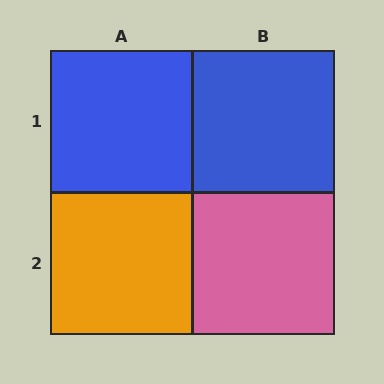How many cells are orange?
1 cell is orange.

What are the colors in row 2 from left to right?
Orange, pink.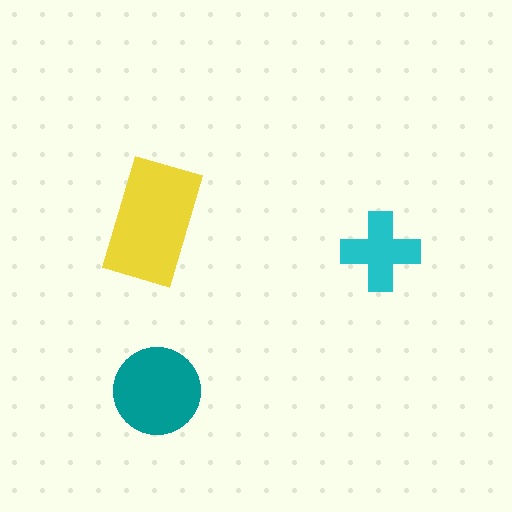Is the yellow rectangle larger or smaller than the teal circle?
Larger.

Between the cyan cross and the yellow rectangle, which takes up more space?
The yellow rectangle.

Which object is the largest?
The yellow rectangle.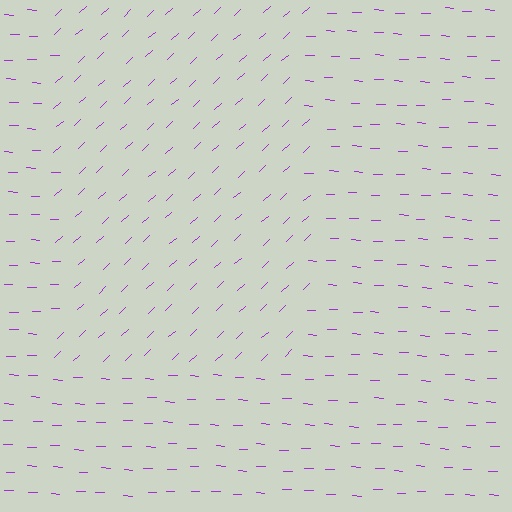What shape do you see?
I see a rectangle.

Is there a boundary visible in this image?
Yes, there is a texture boundary formed by a change in line orientation.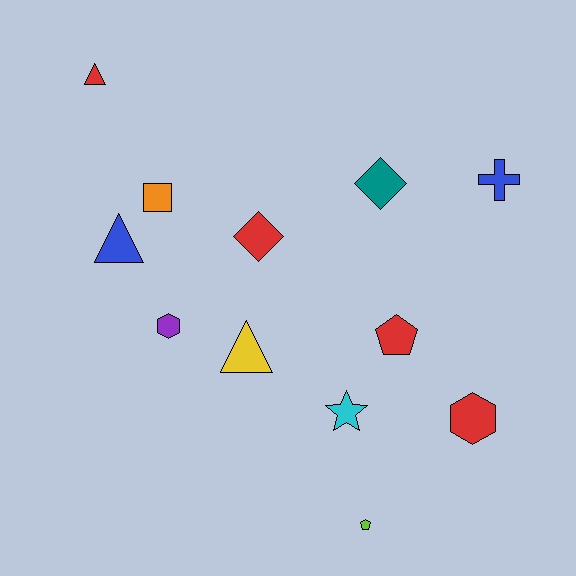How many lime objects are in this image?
There is 1 lime object.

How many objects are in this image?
There are 12 objects.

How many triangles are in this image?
There are 3 triangles.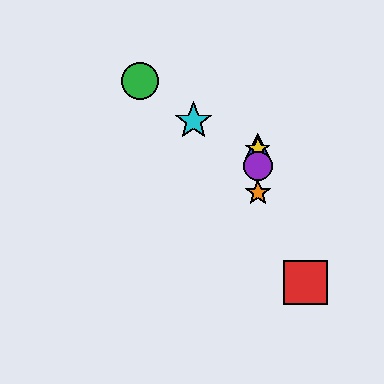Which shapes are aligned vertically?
The blue triangle, the yellow star, the purple circle, the orange star are aligned vertically.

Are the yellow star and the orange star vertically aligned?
Yes, both are at x≈258.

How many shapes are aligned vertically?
4 shapes (the blue triangle, the yellow star, the purple circle, the orange star) are aligned vertically.